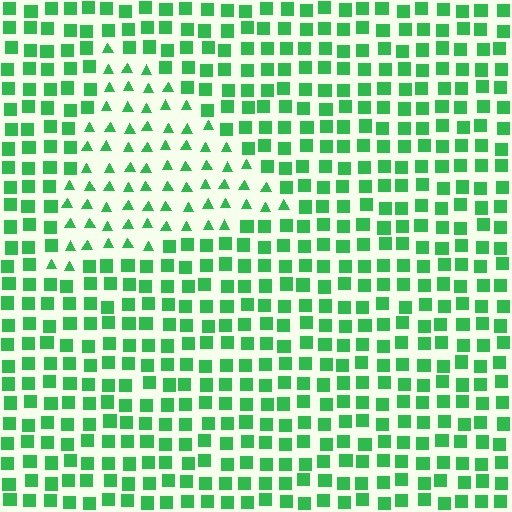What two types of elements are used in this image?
The image uses triangles inside the triangle region and squares outside it.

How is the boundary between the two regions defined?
The boundary is defined by a change in element shape: triangles inside vs. squares outside. All elements share the same color and spacing.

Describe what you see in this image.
The image is filled with small green elements arranged in a uniform grid. A triangle-shaped region contains triangles, while the surrounding area contains squares. The boundary is defined purely by the change in element shape.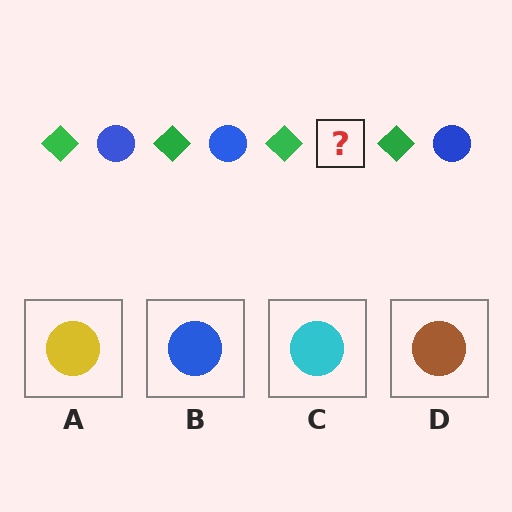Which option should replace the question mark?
Option B.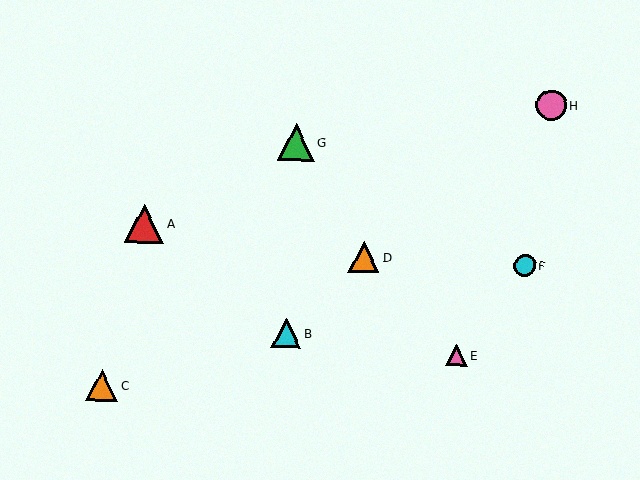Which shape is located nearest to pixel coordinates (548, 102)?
The pink circle (labeled H) at (551, 105) is nearest to that location.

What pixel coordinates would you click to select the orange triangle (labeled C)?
Click at (102, 385) to select the orange triangle C.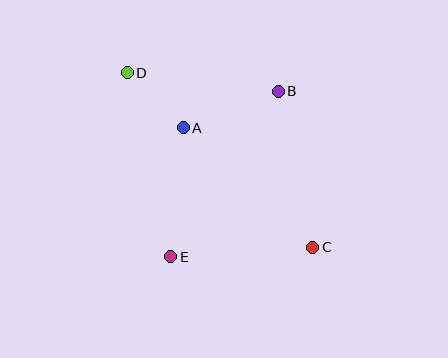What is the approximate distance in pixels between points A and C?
The distance between A and C is approximately 176 pixels.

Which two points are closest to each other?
Points A and D are closest to each other.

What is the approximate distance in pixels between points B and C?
The distance between B and C is approximately 160 pixels.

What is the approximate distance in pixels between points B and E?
The distance between B and E is approximately 198 pixels.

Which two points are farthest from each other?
Points C and D are farthest from each other.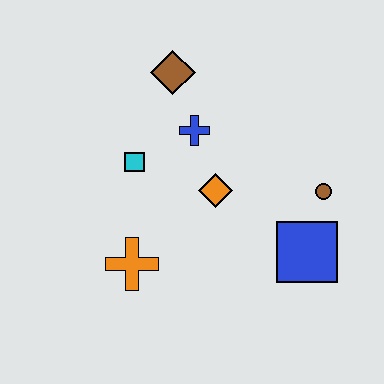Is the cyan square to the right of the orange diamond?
No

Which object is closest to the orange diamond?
The blue cross is closest to the orange diamond.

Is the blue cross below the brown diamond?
Yes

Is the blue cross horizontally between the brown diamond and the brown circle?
Yes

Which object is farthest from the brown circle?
The orange cross is farthest from the brown circle.